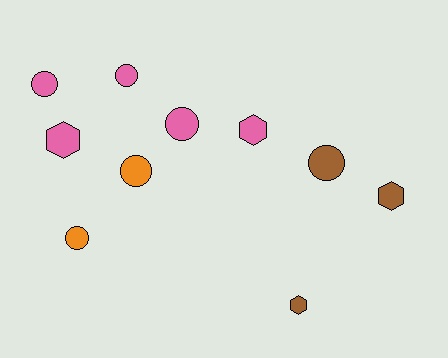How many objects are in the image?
There are 10 objects.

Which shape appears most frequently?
Circle, with 6 objects.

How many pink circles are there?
There are 3 pink circles.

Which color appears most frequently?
Pink, with 5 objects.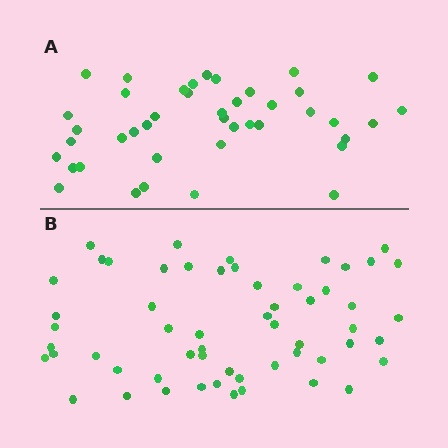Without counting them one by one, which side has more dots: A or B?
Region B (the bottom region) has more dots.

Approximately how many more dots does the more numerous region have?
Region B has approximately 15 more dots than region A.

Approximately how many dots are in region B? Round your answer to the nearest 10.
About 60 dots. (The exact count is 57, which rounds to 60.)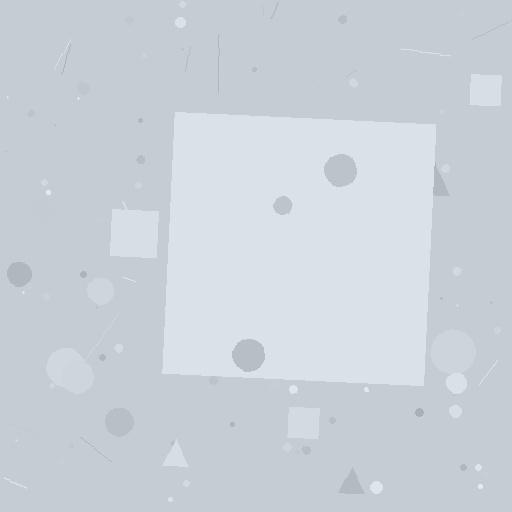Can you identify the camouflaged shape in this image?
The camouflaged shape is a square.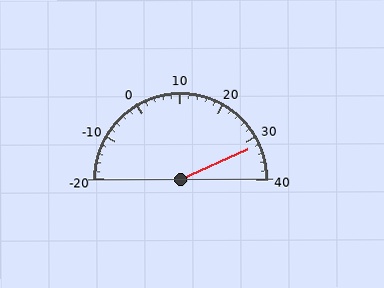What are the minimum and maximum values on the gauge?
The gauge ranges from -20 to 40.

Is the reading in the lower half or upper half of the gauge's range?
The reading is in the upper half of the range (-20 to 40).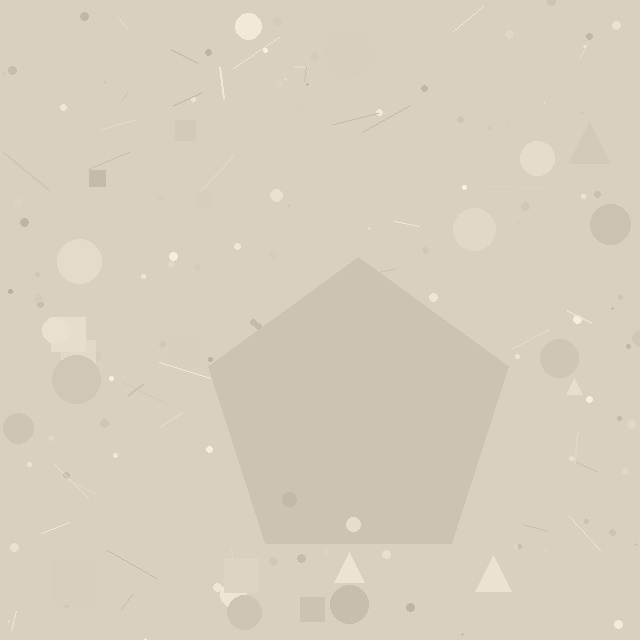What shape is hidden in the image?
A pentagon is hidden in the image.